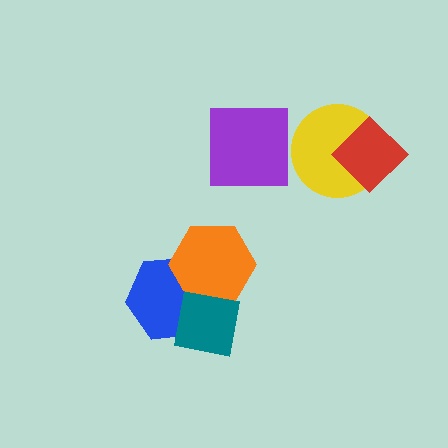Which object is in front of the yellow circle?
The red diamond is in front of the yellow circle.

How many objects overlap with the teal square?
2 objects overlap with the teal square.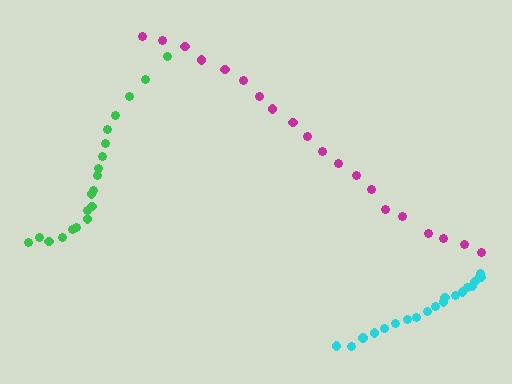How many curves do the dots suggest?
There are 3 distinct paths.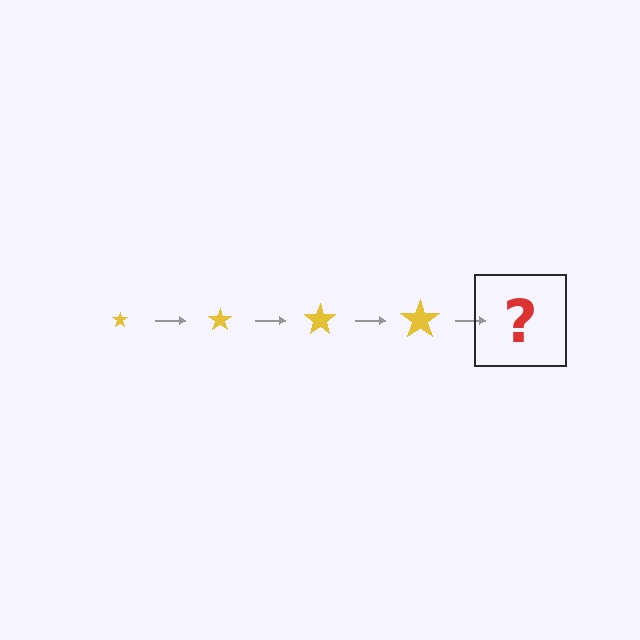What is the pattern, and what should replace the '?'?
The pattern is that the star gets progressively larger each step. The '?' should be a yellow star, larger than the previous one.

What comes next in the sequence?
The next element should be a yellow star, larger than the previous one.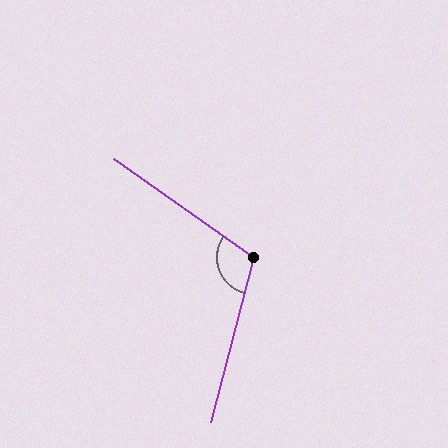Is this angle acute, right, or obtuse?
It is obtuse.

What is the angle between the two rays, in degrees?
Approximately 110 degrees.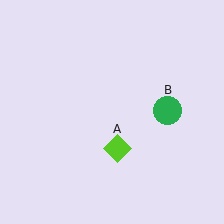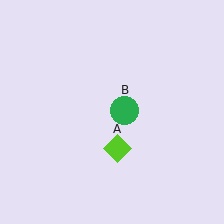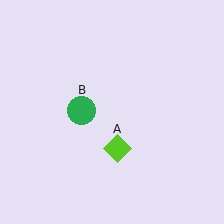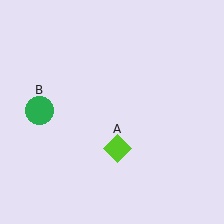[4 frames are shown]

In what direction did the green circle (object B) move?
The green circle (object B) moved left.